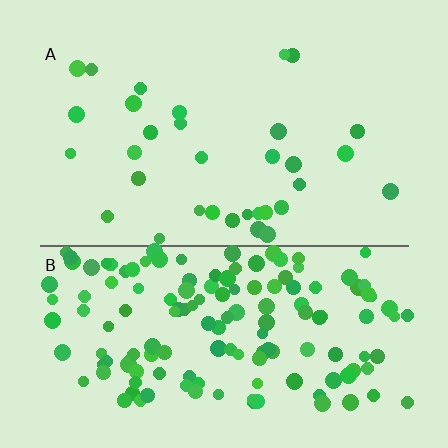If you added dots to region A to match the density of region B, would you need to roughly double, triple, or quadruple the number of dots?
Approximately quadruple.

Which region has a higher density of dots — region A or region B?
B (the bottom).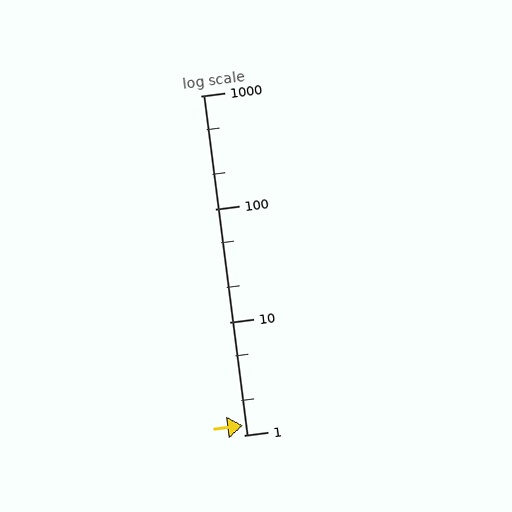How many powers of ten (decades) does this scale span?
The scale spans 3 decades, from 1 to 1000.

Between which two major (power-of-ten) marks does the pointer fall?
The pointer is between 1 and 10.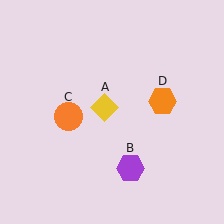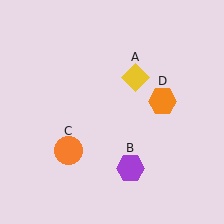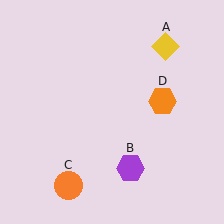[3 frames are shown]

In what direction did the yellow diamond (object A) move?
The yellow diamond (object A) moved up and to the right.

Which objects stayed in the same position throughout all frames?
Purple hexagon (object B) and orange hexagon (object D) remained stationary.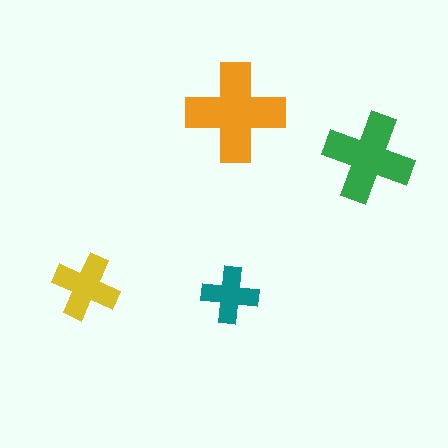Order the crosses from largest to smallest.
the orange one, the green one, the yellow one, the teal one.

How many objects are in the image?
There are 4 objects in the image.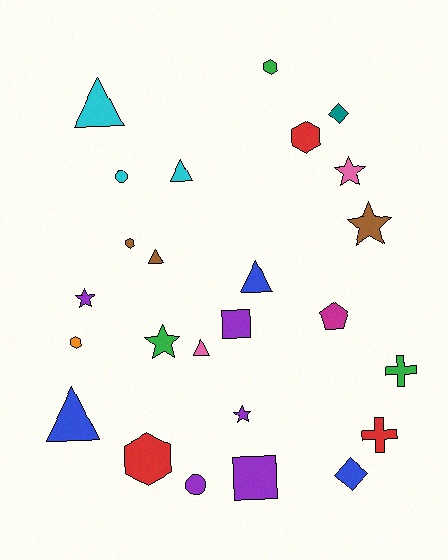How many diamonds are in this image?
There are 2 diamonds.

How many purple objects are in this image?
There are 5 purple objects.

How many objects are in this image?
There are 25 objects.